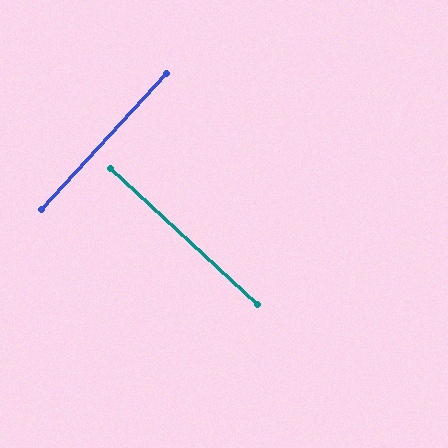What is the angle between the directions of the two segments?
Approximately 90 degrees.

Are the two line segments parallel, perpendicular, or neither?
Perpendicular — they meet at approximately 90°.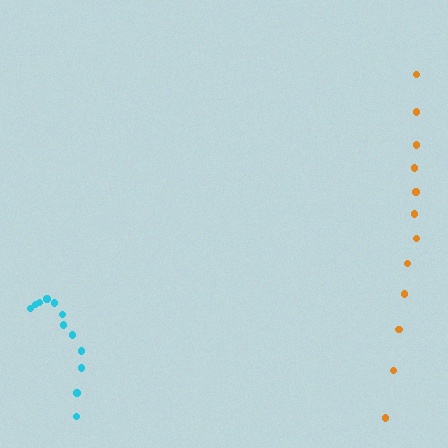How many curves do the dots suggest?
There are 2 distinct paths.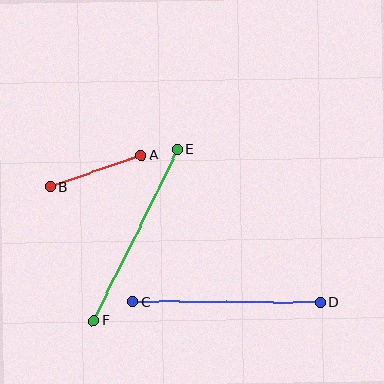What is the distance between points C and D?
The distance is approximately 187 pixels.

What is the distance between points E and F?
The distance is approximately 191 pixels.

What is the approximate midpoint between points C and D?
The midpoint is at approximately (226, 302) pixels.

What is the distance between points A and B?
The distance is approximately 96 pixels.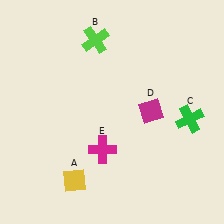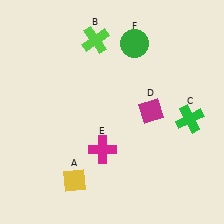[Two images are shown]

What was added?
A green circle (F) was added in Image 2.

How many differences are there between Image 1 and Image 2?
There is 1 difference between the two images.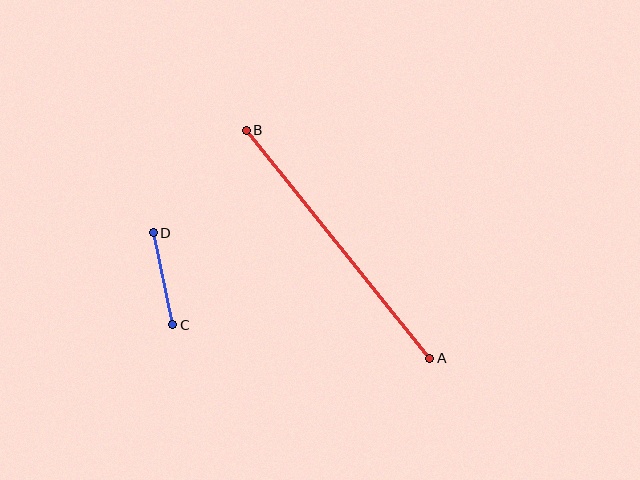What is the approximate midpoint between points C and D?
The midpoint is at approximately (163, 279) pixels.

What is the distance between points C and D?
The distance is approximately 94 pixels.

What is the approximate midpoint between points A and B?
The midpoint is at approximately (338, 244) pixels.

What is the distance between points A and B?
The distance is approximately 293 pixels.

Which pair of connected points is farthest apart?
Points A and B are farthest apart.